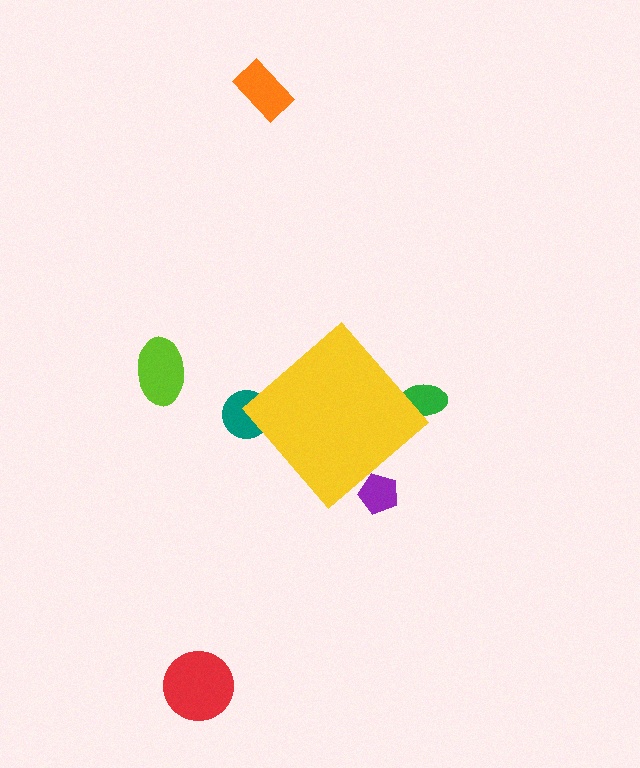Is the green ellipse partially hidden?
Yes, the green ellipse is partially hidden behind the yellow diamond.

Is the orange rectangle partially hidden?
No, the orange rectangle is fully visible.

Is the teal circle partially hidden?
Yes, the teal circle is partially hidden behind the yellow diamond.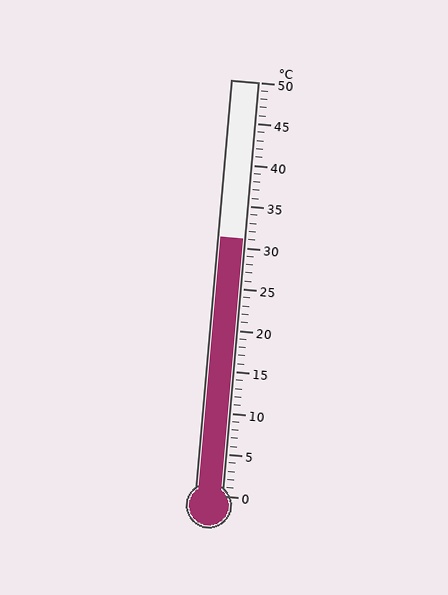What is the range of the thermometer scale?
The thermometer scale ranges from 0°C to 50°C.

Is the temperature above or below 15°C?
The temperature is above 15°C.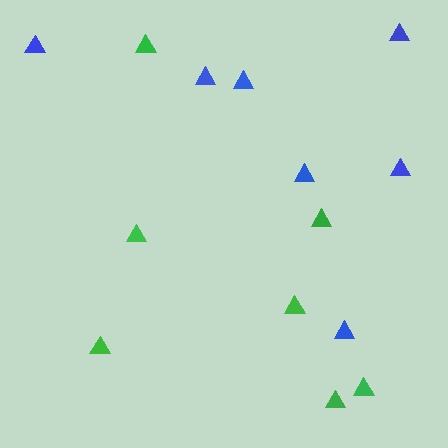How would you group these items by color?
There are 2 groups: one group of green triangles (7) and one group of blue triangles (7).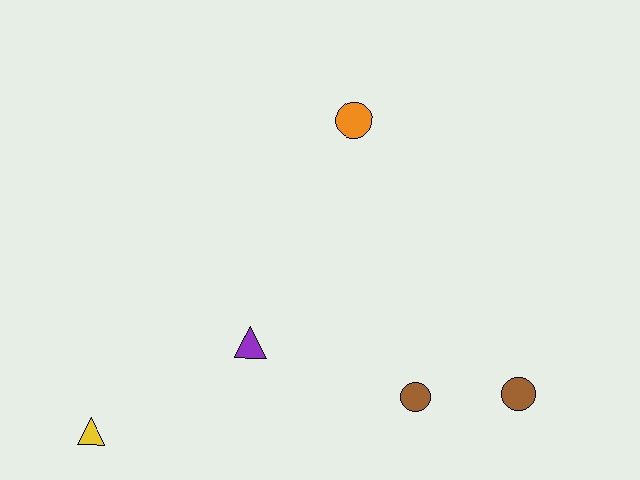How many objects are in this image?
There are 5 objects.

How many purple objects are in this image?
There is 1 purple object.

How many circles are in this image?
There are 3 circles.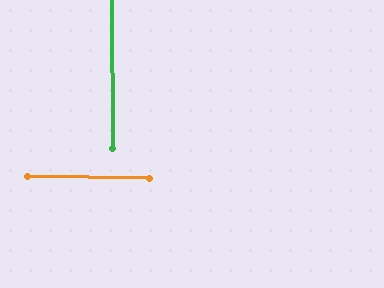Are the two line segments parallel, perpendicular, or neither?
Perpendicular — they meet at approximately 89°.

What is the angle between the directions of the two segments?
Approximately 89 degrees.